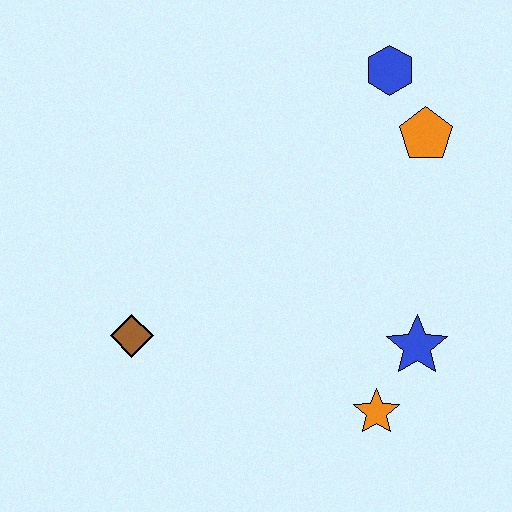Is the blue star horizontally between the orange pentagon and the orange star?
Yes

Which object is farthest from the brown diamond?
The blue hexagon is farthest from the brown diamond.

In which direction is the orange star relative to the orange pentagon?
The orange star is below the orange pentagon.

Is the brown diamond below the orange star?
No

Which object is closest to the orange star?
The blue star is closest to the orange star.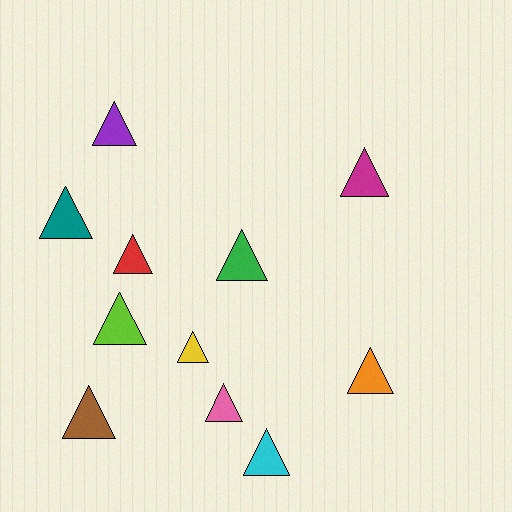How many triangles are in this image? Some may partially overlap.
There are 11 triangles.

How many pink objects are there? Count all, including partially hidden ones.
There is 1 pink object.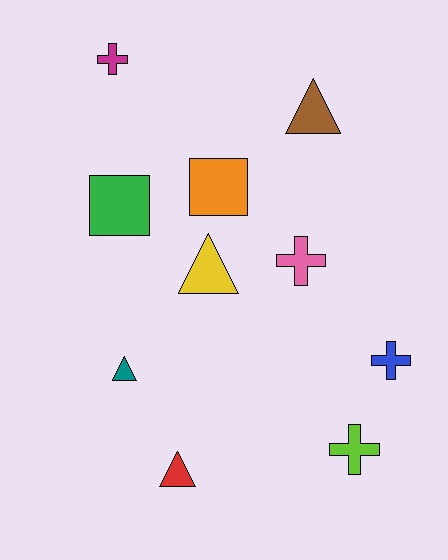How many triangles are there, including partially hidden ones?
There are 4 triangles.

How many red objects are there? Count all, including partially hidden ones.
There is 1 red object.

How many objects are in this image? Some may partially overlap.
There are 10 objects.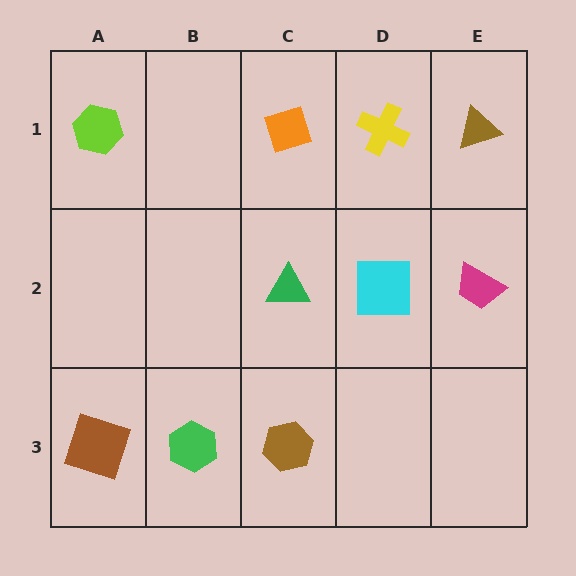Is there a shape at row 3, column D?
No, that cell is empty.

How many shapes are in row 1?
4 shapes.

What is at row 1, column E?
A brown triangle.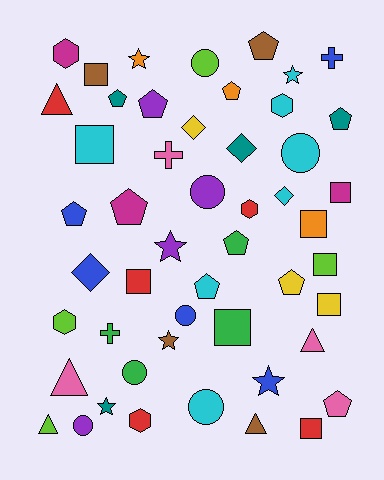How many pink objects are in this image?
There are 4 pink objects.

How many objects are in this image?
There are 50 objects.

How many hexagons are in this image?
There are 5 hexagons.